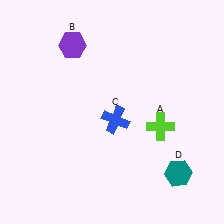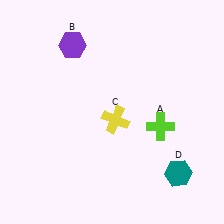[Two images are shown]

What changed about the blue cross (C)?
In Image 1, C is blue. In Image 2, it changed to yellow.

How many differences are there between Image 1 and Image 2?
There is 1 difference between the two images.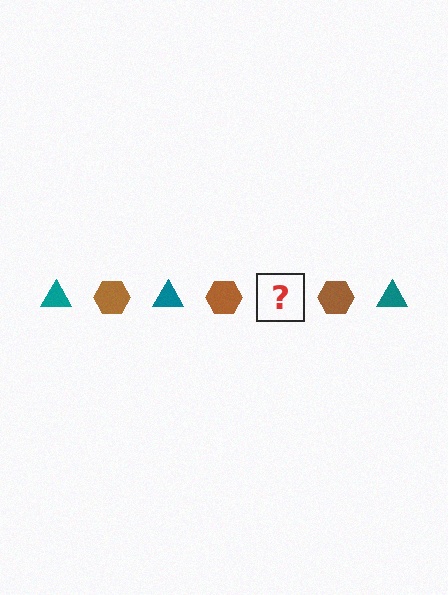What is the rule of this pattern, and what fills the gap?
The rule is that the pattern alternates between teal triangle and brown hexagon. The gap should be filled with a teal triangle.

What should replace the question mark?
The question mark should be replaced with a teal triangle.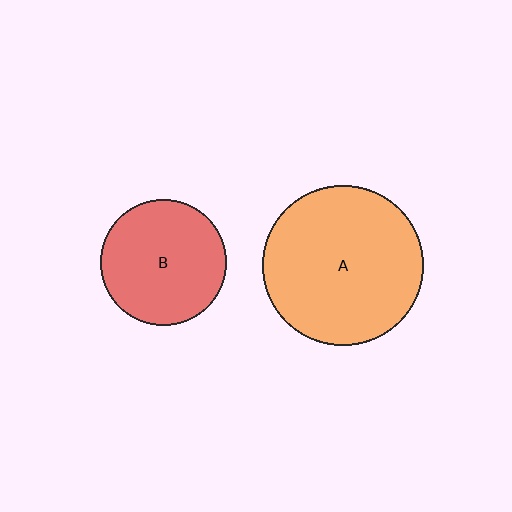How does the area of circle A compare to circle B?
Approximately 1.6 times.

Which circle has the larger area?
Circle A (orange).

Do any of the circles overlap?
No, none of the circles overlap.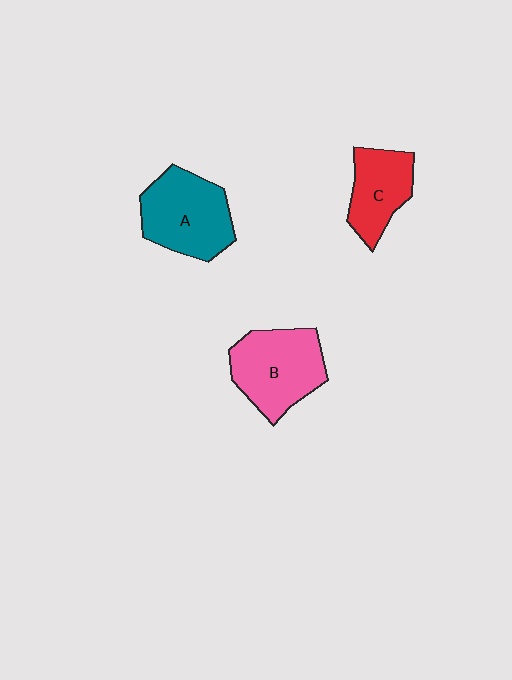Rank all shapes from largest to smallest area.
From largest to smallest: B (pink), A (teal), C (red).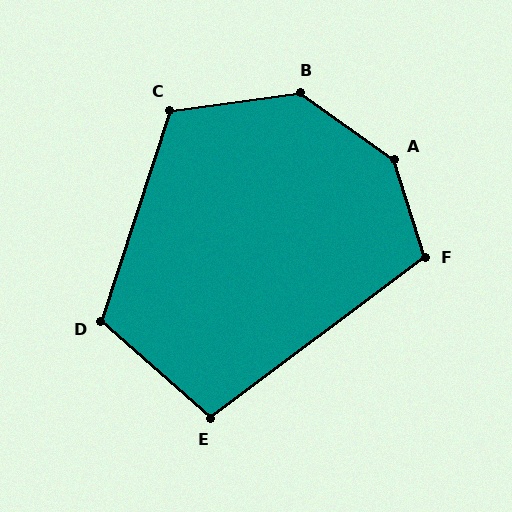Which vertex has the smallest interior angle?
E, at approximately 102 degrees.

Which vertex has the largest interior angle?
A, at approximately 142 degrees.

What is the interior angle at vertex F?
Approximately 110 degrees (obtuse).